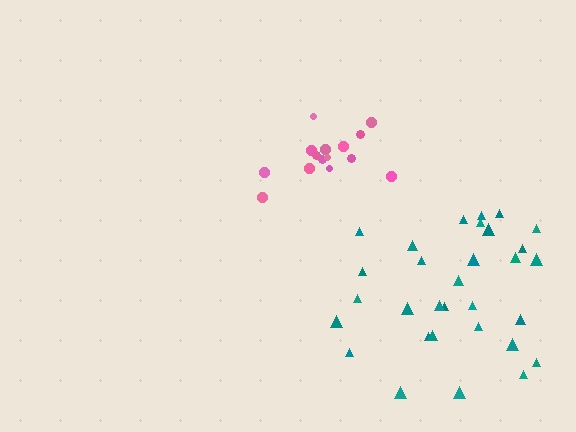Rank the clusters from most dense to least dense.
pink, teal.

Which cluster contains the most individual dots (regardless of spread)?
Teal (31).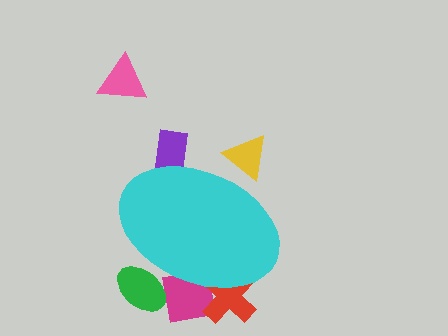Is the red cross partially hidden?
Yes, the red cross is partially hidden behind the cyan ellipse.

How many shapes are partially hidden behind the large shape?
5 shapes are partially hidden.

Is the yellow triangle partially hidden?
Yes, the yellow triangle is partially hidden behind the cyan ellipse.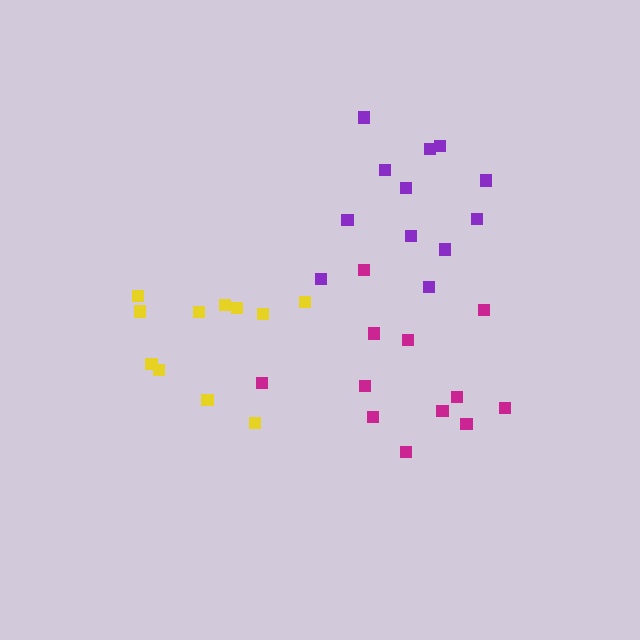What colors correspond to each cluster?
The clusters are colored: magenta, purple, yellow.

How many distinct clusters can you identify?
There are 3 distinct clusters.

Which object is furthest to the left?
The yellow cluster is leftmost.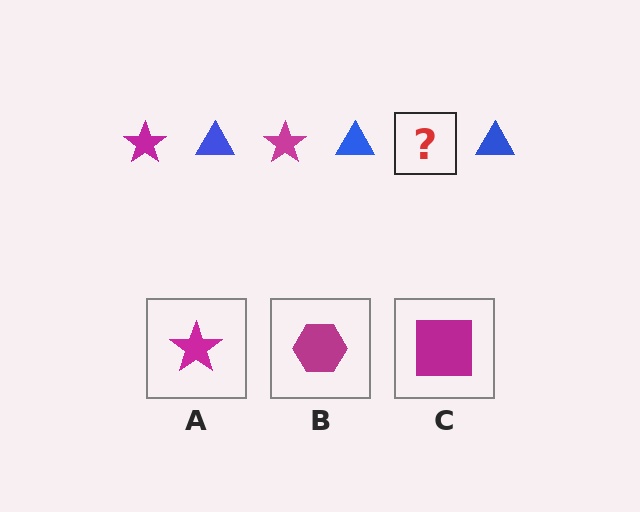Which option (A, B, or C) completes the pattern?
A.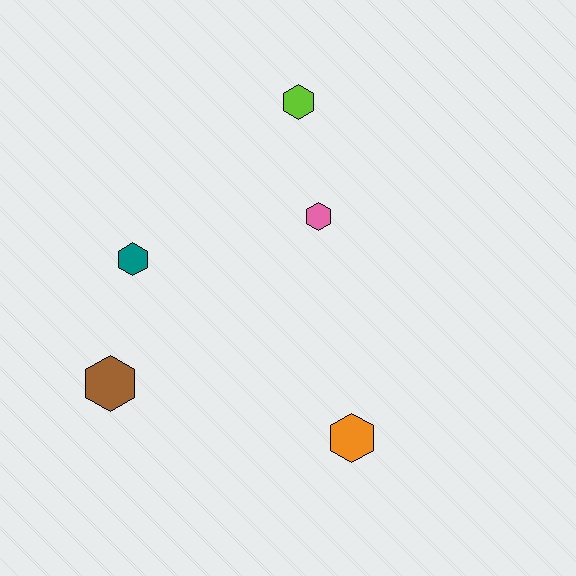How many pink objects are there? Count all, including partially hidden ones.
There is 1 pink object.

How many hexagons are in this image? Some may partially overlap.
There are 5 hexagons.